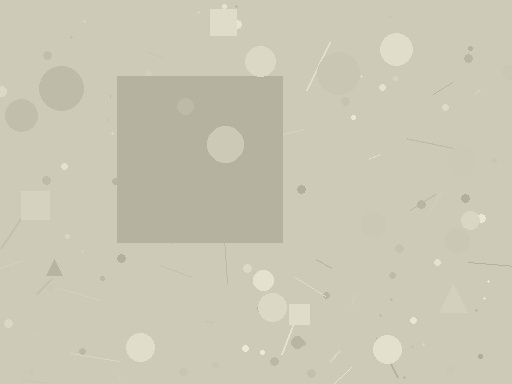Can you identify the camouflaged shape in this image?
The camouflaged shape is a square.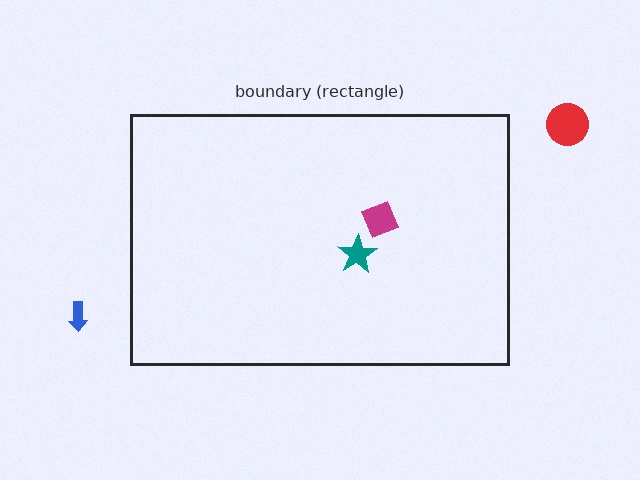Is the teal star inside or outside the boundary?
Inside.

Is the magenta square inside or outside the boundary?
Inside.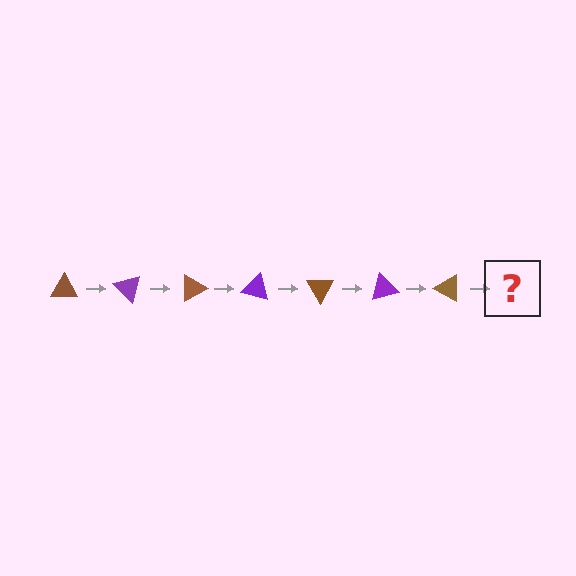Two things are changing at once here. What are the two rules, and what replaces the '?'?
The two rules are that it rotates 45 degrees each step and the color cycles through brown and purple. The '?' should be a purple triangle, rotated 315 degrees from the start.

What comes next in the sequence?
The next element should be a purple triangle, rotated 315 degrees from the start.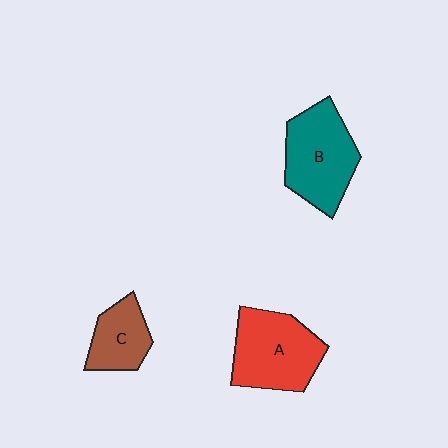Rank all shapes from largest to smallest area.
From largest to smallest: A (red), B (teal), C (brown).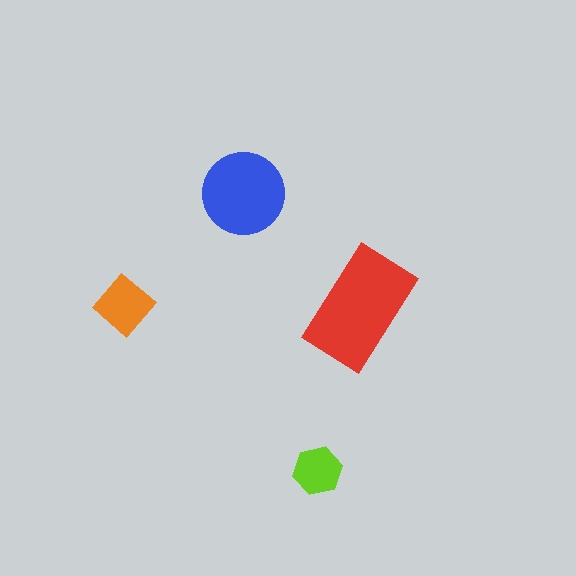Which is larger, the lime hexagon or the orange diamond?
The orange diamond.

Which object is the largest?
The red rectangle.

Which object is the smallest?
The lime hexagon.